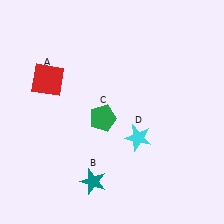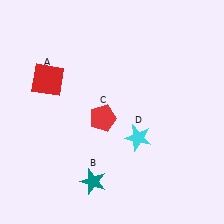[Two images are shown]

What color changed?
The pentagon (C) changed from green in Image 1 to red in Image 2.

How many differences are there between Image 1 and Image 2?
There is 1 difference between the two images.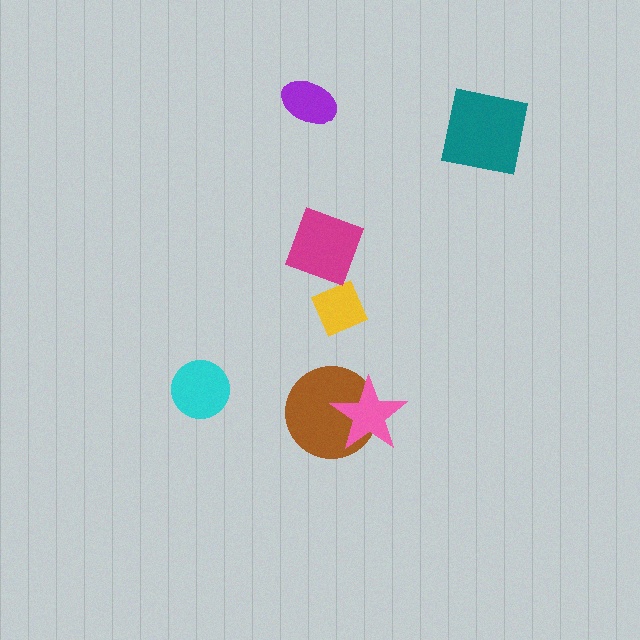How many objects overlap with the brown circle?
1 object overlaps with the brown circle.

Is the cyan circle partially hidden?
No, no other shape covers it.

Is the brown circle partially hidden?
Yes, it is partially covered by another shape.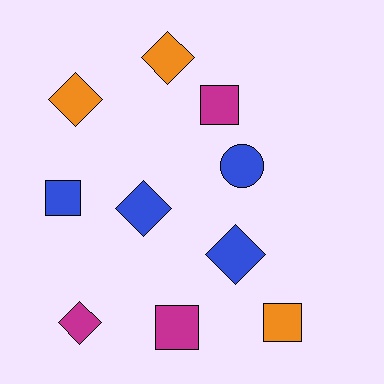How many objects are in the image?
There are 10 objects.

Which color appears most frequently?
Blue, with 4 objects.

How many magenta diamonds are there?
There is 1 magenta diamond.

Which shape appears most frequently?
Diamond, with 5 objects.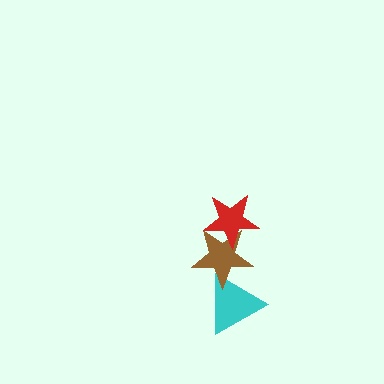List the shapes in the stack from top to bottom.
From top to bottom: the red star, the brown star, the cyan triangle.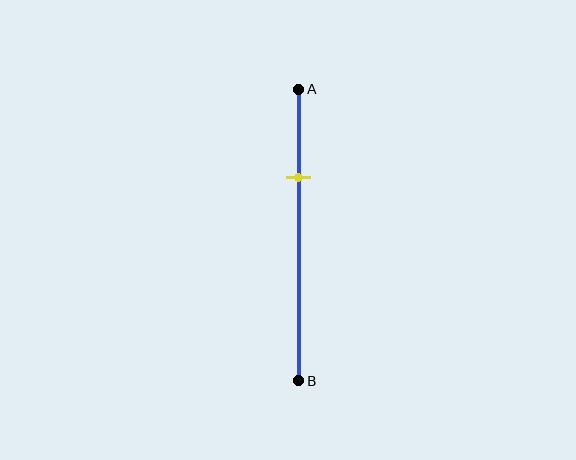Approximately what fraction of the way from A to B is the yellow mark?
The yellow mark is approximately 30% of the way from A to B.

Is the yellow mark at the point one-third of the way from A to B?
Yes, the mark is approximately at the one-third point.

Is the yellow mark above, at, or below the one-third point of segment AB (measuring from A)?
The yellow mark is approximately at the one-third point of segment AB.